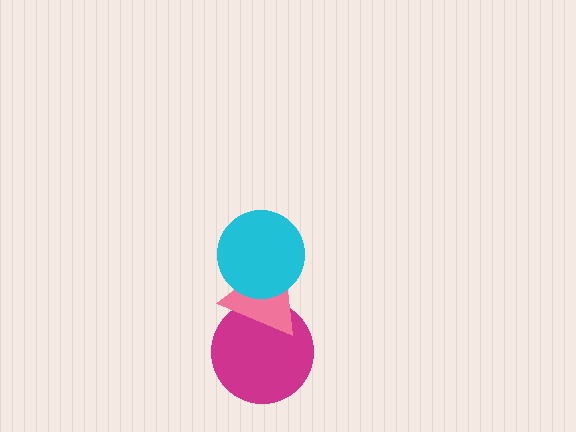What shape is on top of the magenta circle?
The pink triangle is on top of the magenta circle.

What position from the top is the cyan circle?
The cyan circle is 1st from the top.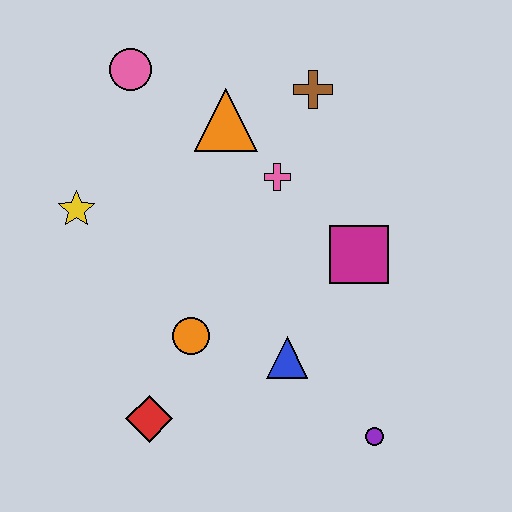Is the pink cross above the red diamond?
Yes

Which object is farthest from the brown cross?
The red diamond is farthest from the brown cross.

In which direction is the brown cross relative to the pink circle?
The brown cross is to the right of the pink circle.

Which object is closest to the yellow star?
The pink circle is closest to the yellow star.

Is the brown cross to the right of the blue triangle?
Yes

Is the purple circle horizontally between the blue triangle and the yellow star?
No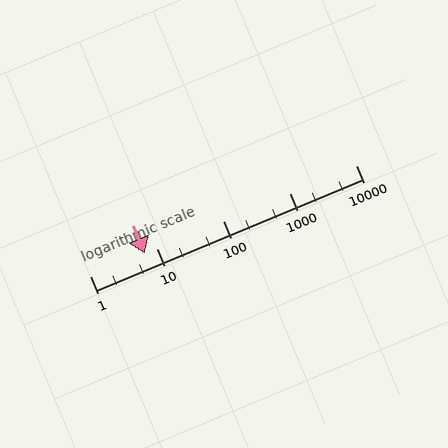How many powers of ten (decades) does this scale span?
The scale spans 4 decades, from 1 to 10000.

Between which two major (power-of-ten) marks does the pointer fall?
The pointer is between 1 and 10.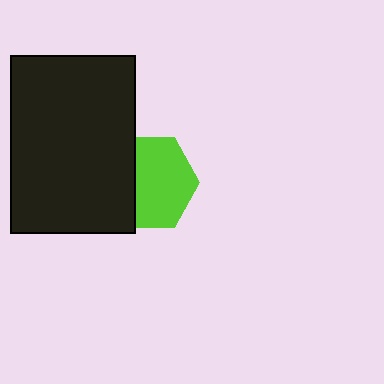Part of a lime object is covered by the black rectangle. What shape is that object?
It is a hexagon.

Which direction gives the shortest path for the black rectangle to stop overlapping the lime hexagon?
Moving left gives the shortest separation.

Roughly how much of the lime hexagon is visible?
Most of it is visible (roughly 66%).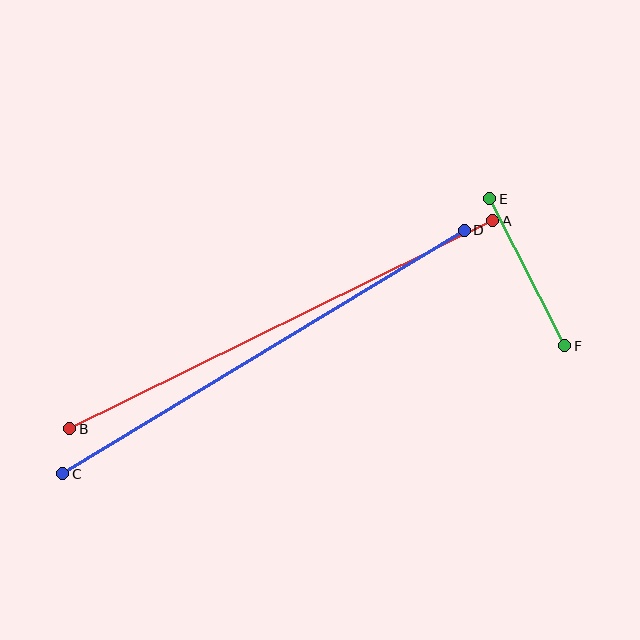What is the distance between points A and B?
The distance is approximately 471 pixels.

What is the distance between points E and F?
The distance is approximately 165 pixels.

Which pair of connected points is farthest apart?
Points A and B are farthest apart.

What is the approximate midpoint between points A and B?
The midpoint is at approximately (281, 325) pixels.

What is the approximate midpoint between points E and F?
The midpoint is at approximately (527, 272) pixels.